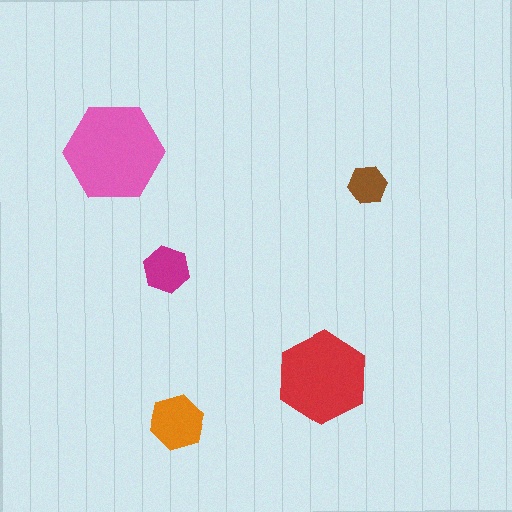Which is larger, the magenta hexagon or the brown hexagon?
The magenta one.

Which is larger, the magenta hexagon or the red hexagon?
The red one.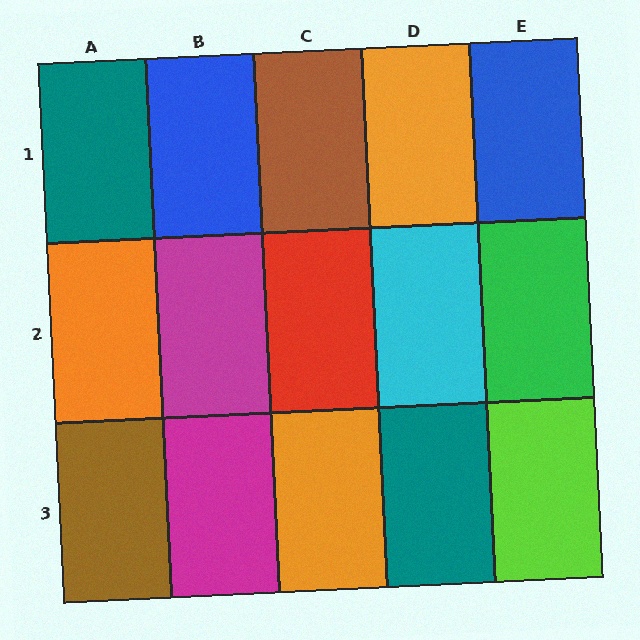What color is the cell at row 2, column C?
Red.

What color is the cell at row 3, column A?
Brown.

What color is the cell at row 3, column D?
Teal.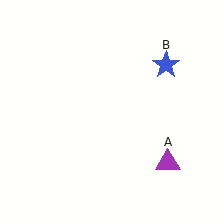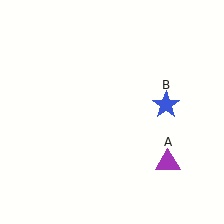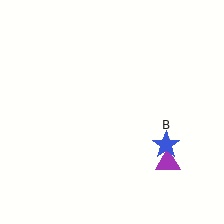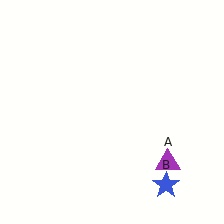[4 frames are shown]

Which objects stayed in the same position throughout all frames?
Purple triangle (object A) remained stationary.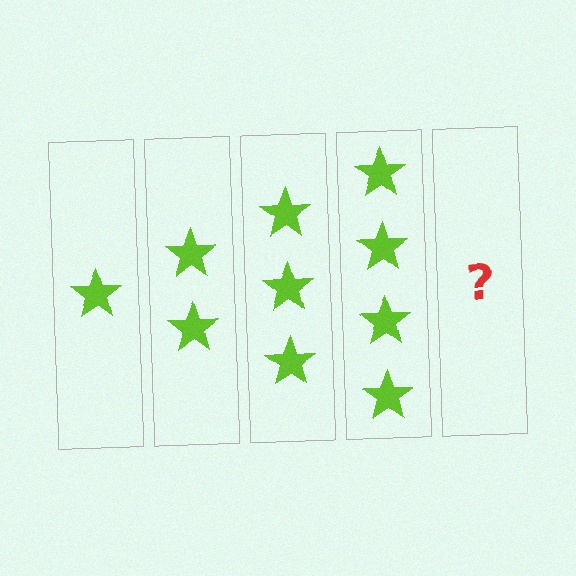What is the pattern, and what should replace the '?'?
The pattern is that each step adds one more star. The '?' should be 5 stars.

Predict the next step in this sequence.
The next step is 5 stars.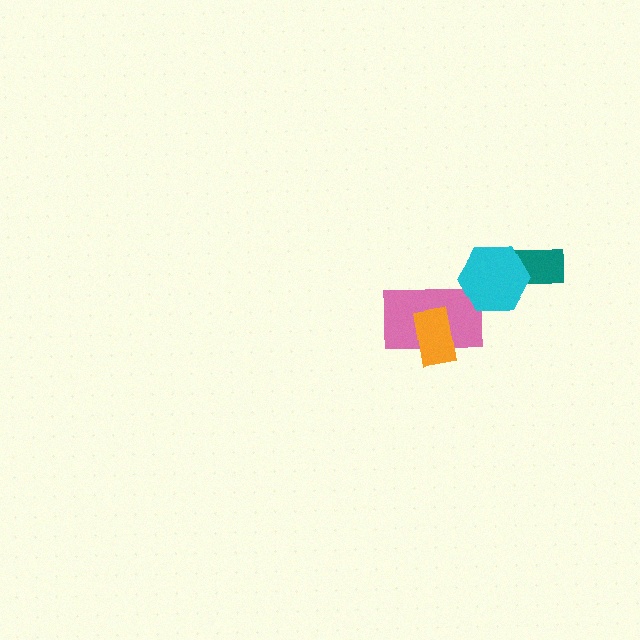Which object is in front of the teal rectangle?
The cyan hexagon is in front of the teal rectangle.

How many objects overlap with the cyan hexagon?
2 objects overlap with the cyan hexagon.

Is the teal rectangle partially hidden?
Yes, it is partially covered by another shape.